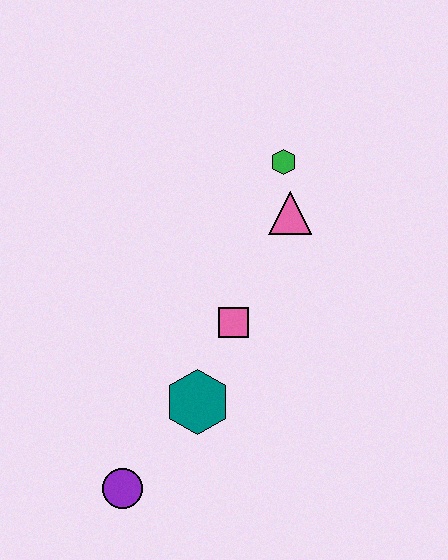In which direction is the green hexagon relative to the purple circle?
The green hexagon is above the purple circle.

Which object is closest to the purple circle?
The teal hexagon is closest to the purple circle.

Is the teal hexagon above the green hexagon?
No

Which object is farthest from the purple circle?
The green hexagon is farthest from the purple circle.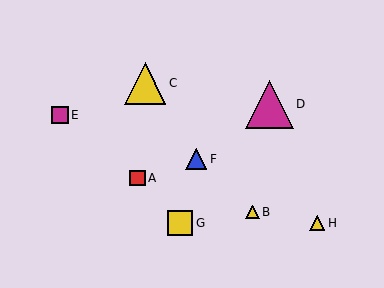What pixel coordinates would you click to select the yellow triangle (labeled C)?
Click at (145, 83) to select the yellow triangle C.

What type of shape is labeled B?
Shape B is a yellow triangle.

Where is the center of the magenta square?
The center of the magenta square is at (60, 115).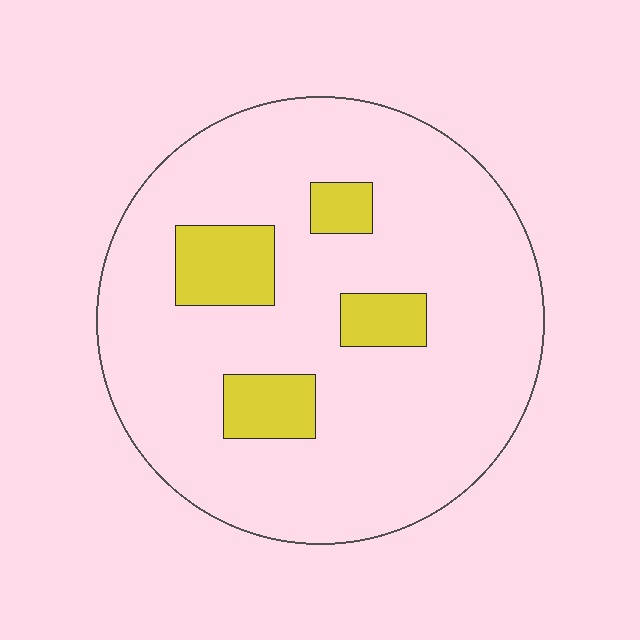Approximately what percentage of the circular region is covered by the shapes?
Approximately 15%.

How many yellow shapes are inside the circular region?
4.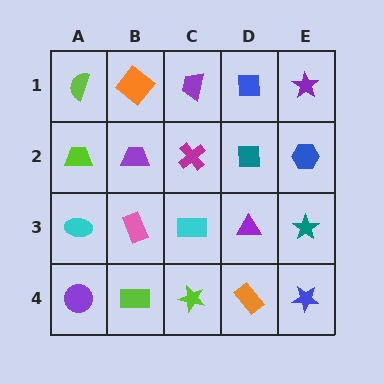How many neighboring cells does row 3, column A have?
3.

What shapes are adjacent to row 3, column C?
A magenta cross (row 2, column C), a lime star (row 4, column C), a pink rectangle (row 3, column B), a purple triangle (row 3, column D).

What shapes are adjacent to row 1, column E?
A blue hexagon (row 2, column E), a blue square (row 1, column D).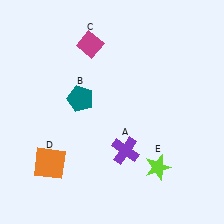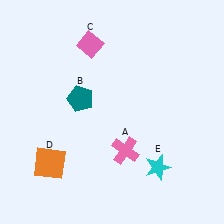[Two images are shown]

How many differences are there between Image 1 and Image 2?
There are 3 differences between the two images.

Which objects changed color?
A changed from purple to pink. C changed from magenta to pink. E changed from lime to cyan.